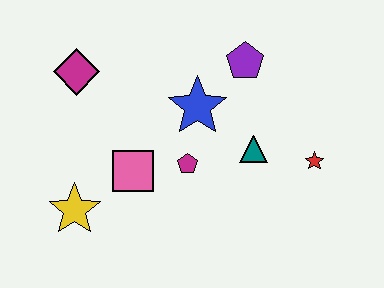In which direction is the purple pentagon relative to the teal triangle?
The purple pentagon is above the teal triangle.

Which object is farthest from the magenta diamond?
The red star is farthest from the magenta diamond.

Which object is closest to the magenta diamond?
The pink square is closest to the magenta diamond.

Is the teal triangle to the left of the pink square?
No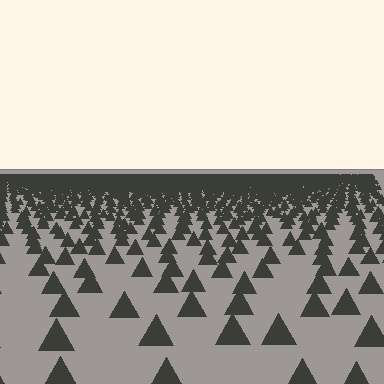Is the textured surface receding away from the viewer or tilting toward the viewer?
The surface is receding away from the viewer. Texture elements get smaller and denser toward the top.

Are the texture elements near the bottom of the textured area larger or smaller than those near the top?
Larger. Near the bottom, elements are closer to the viewer and appear at a bigger on-screen size.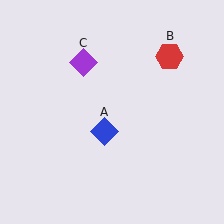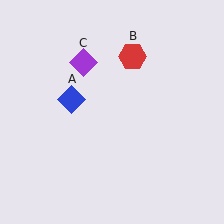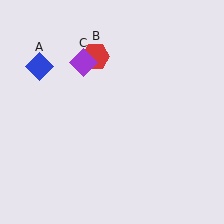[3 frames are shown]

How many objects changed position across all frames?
2 objects changed position: blue diamond (object A), red hexagon (object B).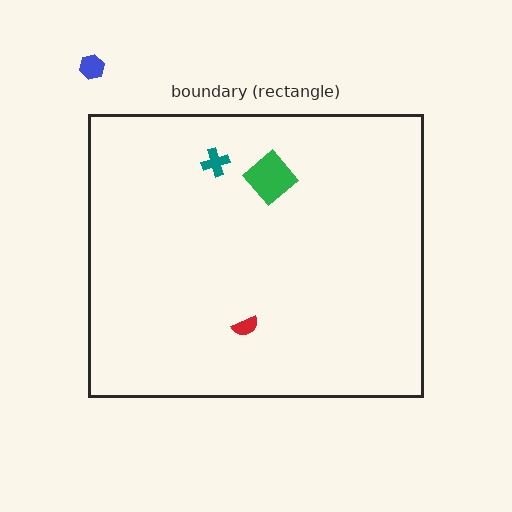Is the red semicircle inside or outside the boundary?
Inside.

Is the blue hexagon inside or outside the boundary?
Outside.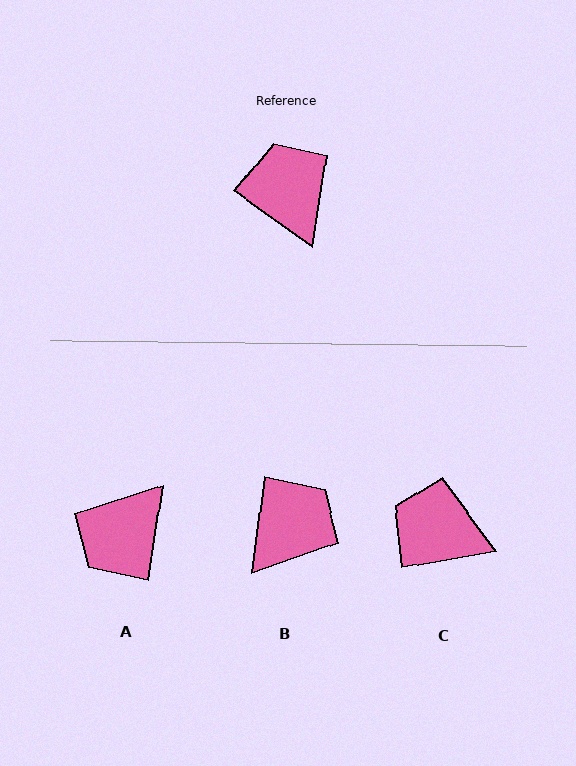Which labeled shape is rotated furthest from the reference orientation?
A, about 117 degrees away.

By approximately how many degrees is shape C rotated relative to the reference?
Approximately 45 degrees counter-clockwise.